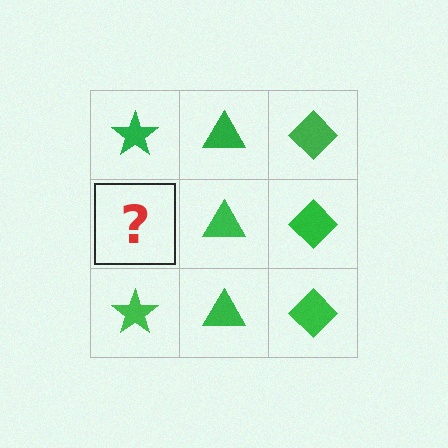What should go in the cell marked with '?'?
The missing cell should contain a green star.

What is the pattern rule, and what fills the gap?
The rule is that each column has a consistent shape. The gap should be filled with a green star.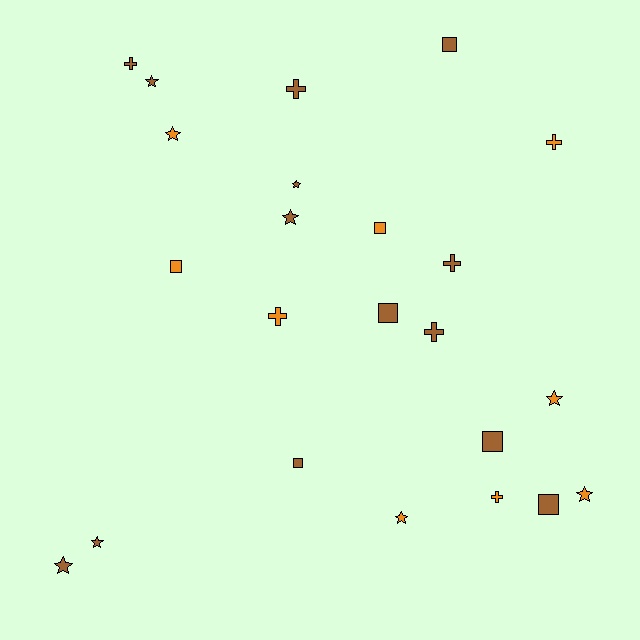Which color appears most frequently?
Brown, with 14 objects.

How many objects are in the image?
There are 23 objects.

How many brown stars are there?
There are 5 brown stars.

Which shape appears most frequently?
Star, with 9 objects.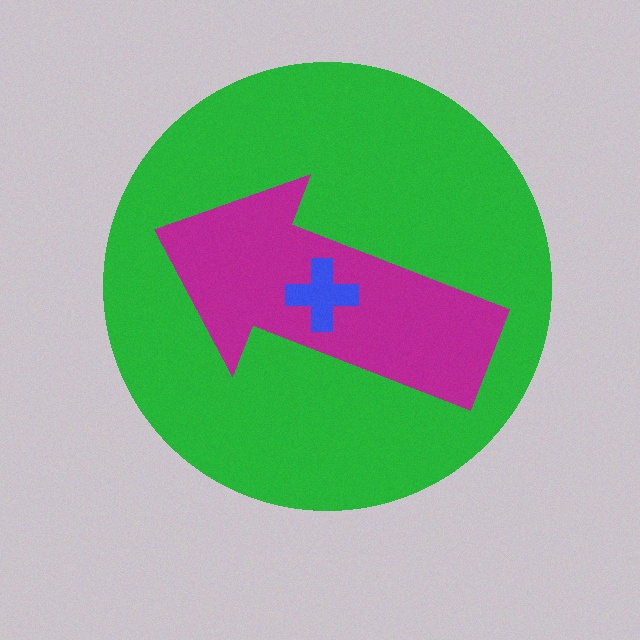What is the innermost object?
The blue cross.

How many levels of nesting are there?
3.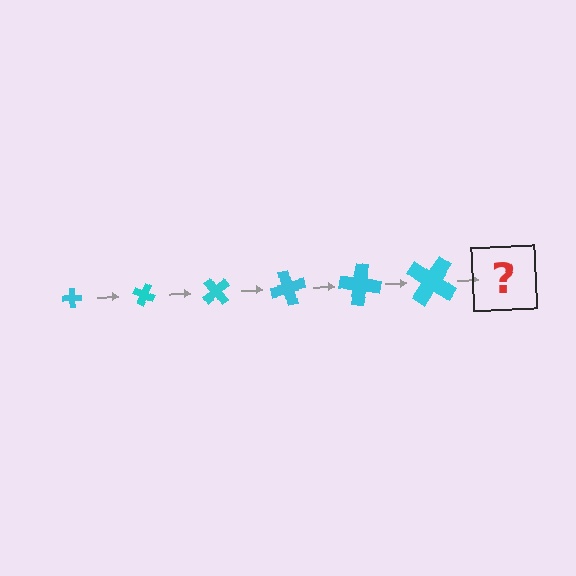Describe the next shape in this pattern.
It should be a cross, larger than the previous one and rotated 150 degrees from the start.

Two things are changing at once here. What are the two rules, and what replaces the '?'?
The two rules are that the cross grows larger each step and it rotates 25 degrees each step. The '?' should be a cross, larger than the previous one and rotated 150 degrees from the start.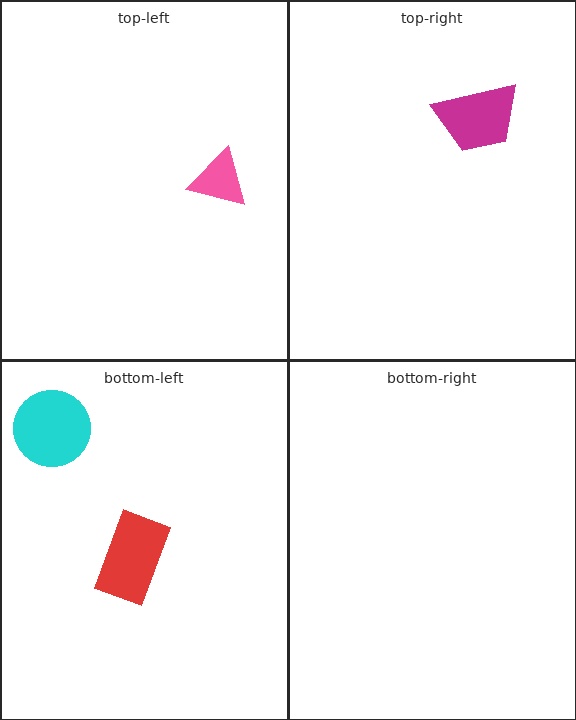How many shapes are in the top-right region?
1.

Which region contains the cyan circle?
The bottom-left region.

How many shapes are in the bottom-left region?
2.